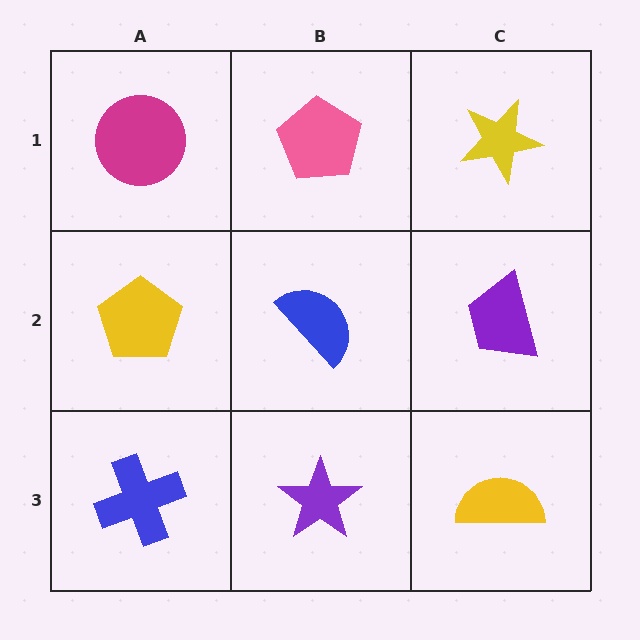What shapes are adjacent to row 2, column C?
A yellow star (row 1, column C), a yellow semicircle (row 3, column C), a blue semicircle (row 2, column B).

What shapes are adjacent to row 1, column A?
A yellow pentagon (row 2, column A), a pink pentagon (row 1, column B).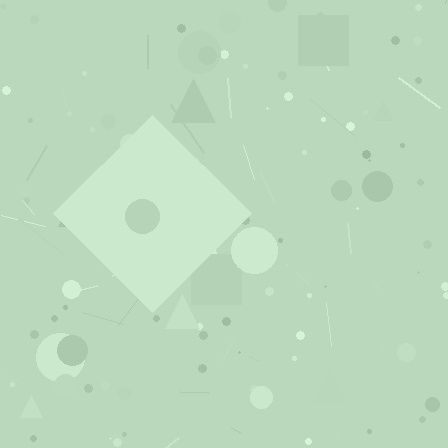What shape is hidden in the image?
A diamond is hidden in the image.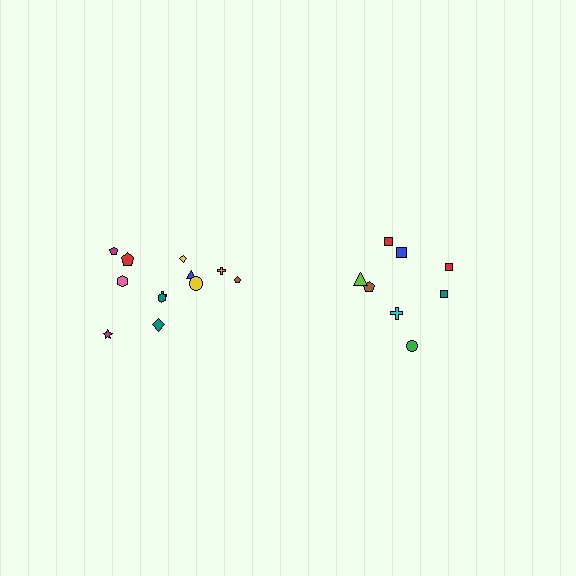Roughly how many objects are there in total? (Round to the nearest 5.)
Roughly 20 objects in total.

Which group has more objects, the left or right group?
The left group.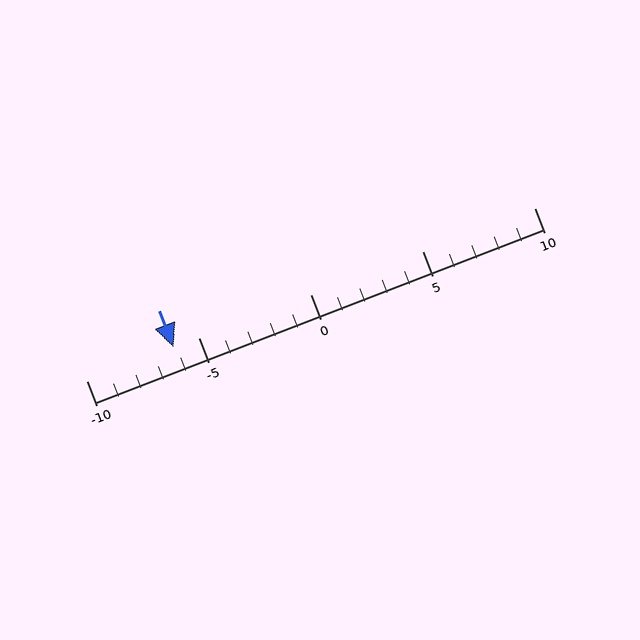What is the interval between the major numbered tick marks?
The major tick marks are spaced 5 units apart.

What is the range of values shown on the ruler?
The ruler shows values from -10 to 10.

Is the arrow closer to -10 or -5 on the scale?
The arrow is closer to -5.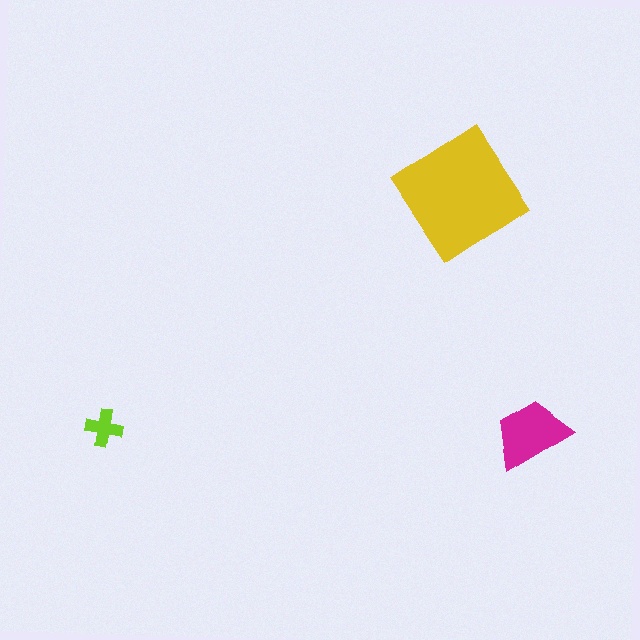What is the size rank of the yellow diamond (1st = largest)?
1st.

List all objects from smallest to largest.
The lime cross, the magenta trapezoid, the yellow diamond.